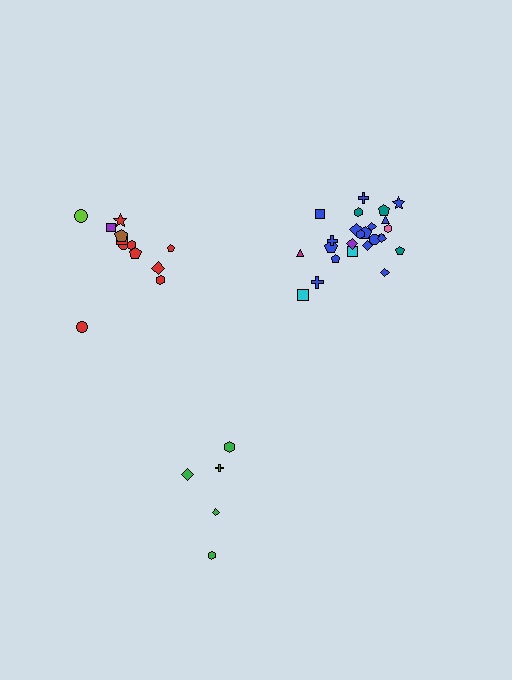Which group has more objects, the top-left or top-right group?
The top-right group.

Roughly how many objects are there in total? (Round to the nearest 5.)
Roughly 40 objects in total.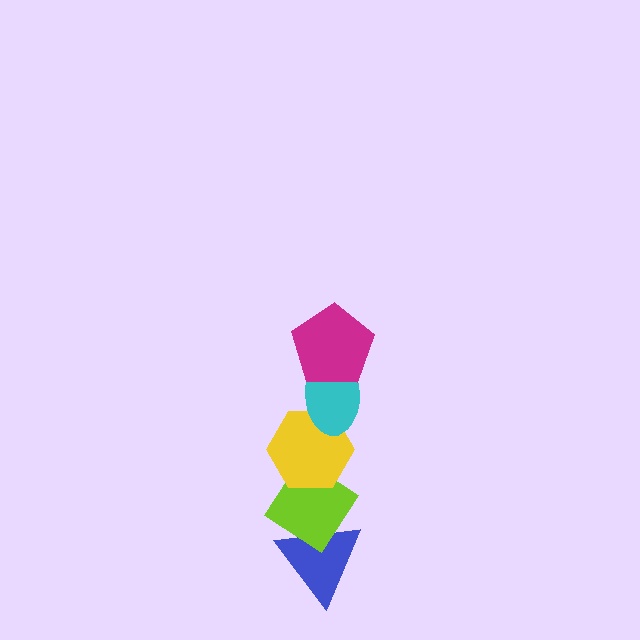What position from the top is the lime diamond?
The lime diamond is 4th from the top.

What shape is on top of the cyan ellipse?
The magenta pentagon is on top of the cyan ellipse.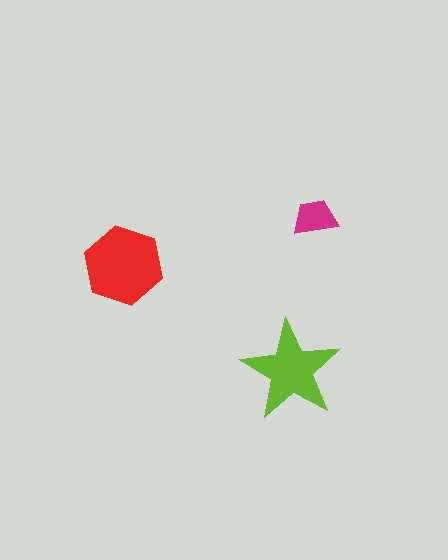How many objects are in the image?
There are 3 objects in the image.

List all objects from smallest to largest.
The magenta trapezoid, the lime star, the red hexagon.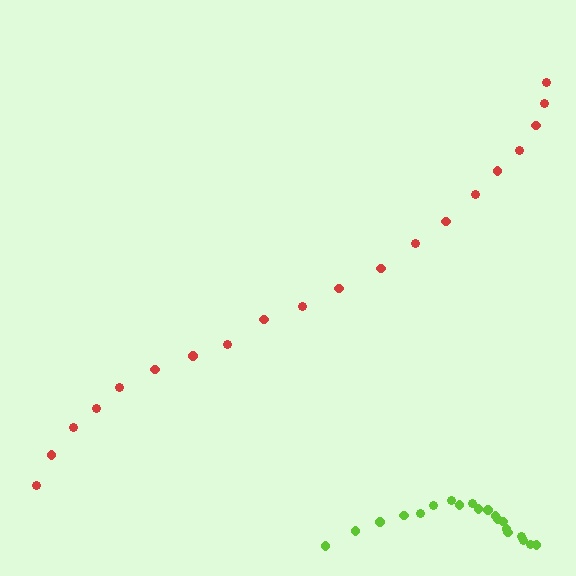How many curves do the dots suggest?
There are 2 distinct paths.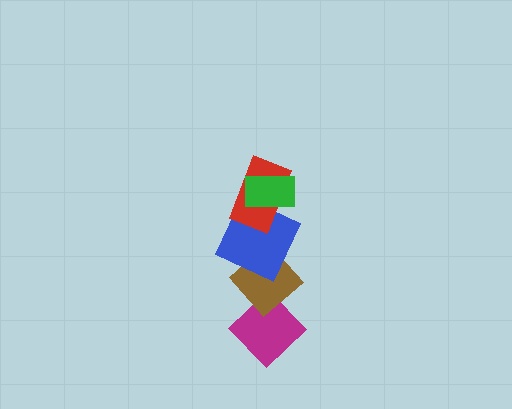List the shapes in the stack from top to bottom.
From top to bottom: the green rectangle, the red rectangle, the blue square, the brown diamond, the magenta diamond.